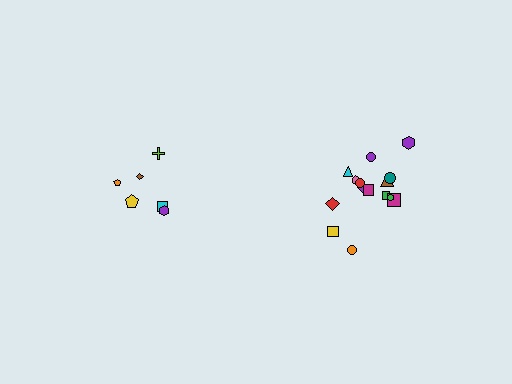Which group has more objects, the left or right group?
The right group.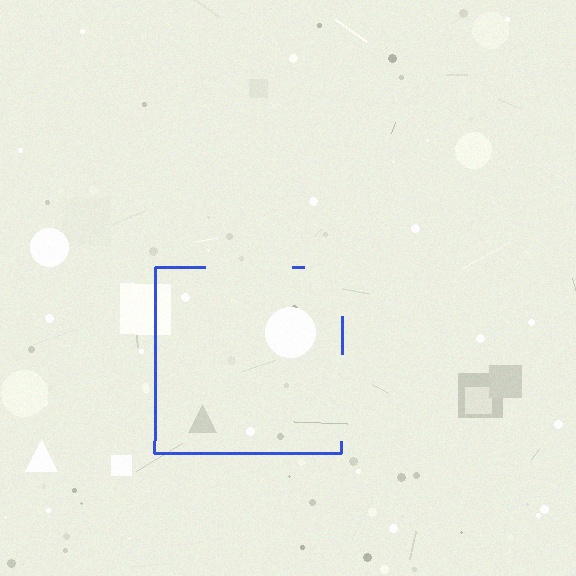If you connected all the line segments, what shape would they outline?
They would outline a square.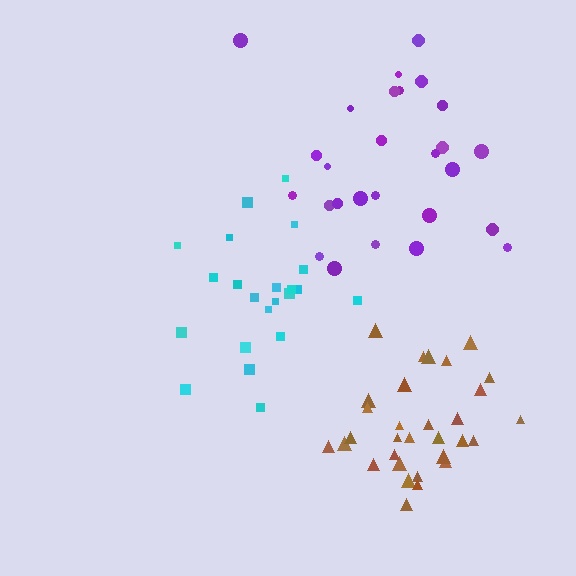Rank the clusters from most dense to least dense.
brown, cyan, purple.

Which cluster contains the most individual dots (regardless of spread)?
Brown (31).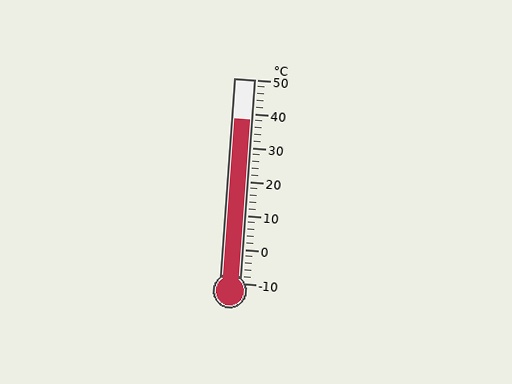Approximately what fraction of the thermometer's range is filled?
The thermometer is filled to approximately 80% of its range.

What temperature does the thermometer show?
The thermometer shows approximately 38°C.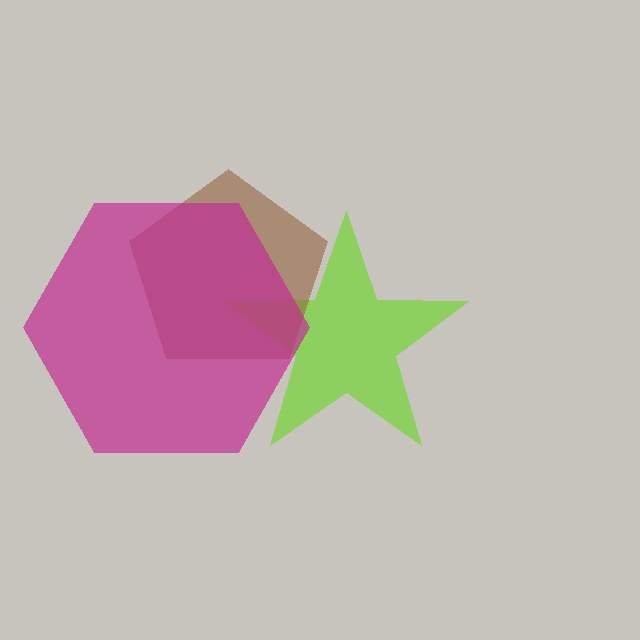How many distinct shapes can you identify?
There are 3 distinct shapes: a lime star, a brown pentagon, a magenta hexagon.